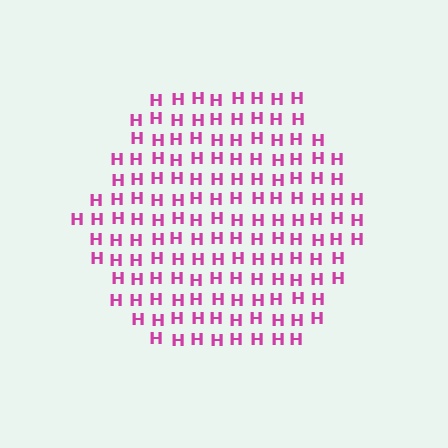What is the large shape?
The large shape is a hexagon.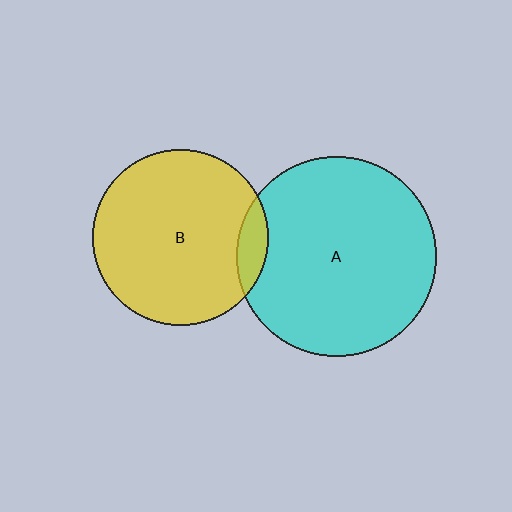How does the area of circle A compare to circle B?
Approximately 1.3 times.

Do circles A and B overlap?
Yes.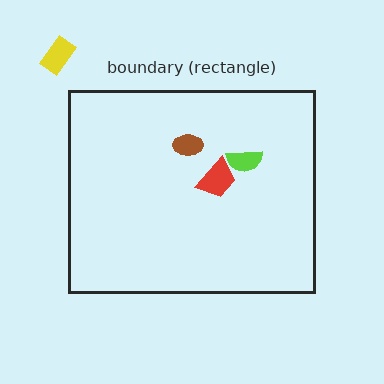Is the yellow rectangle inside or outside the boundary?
Outside.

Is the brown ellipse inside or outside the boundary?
Inside.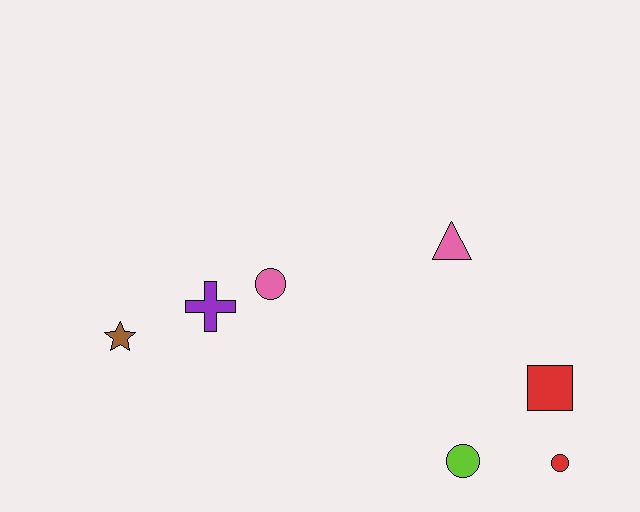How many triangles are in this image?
There is 1 triangle.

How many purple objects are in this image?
There is 1 purple object.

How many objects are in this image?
There are 7 objects.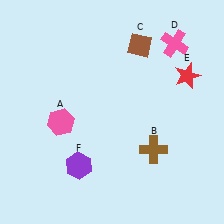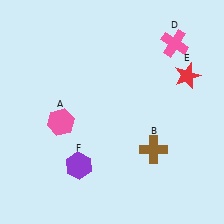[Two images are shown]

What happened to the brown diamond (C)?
The brown diamond (C) was removed in Image 2. It was in the top-right area of Image 1.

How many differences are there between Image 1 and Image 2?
There is 1 difference between the two images.